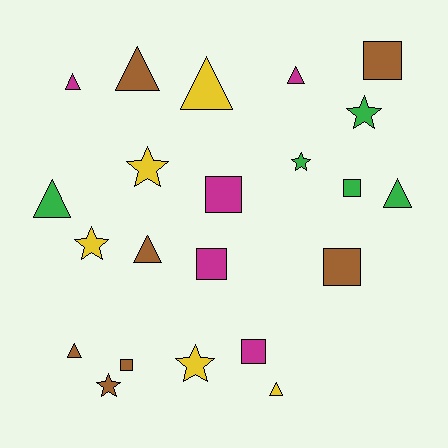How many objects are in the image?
There are 22 objects.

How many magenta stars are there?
There are no magenta stars.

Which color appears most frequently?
Brown, with 7 objects.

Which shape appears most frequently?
Triangle, with 9 objects.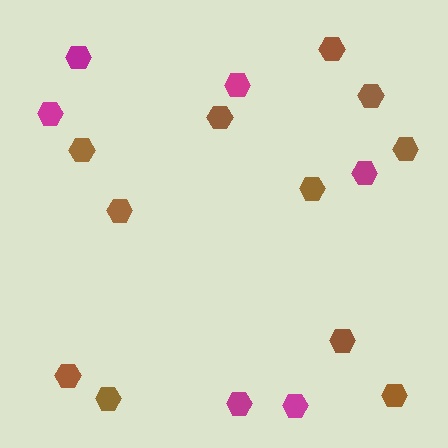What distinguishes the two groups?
There are 2 groups: one group of brown hexagons (11) and one group of magenta hexagons (6).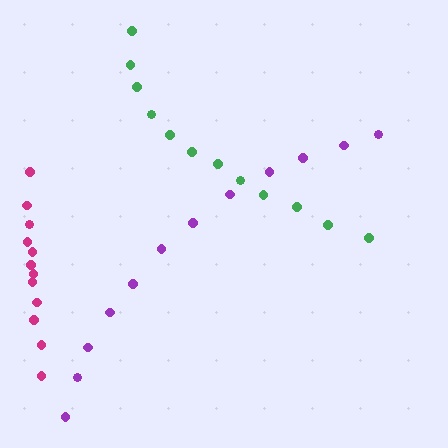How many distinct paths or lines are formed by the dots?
There are 3 distinct paths.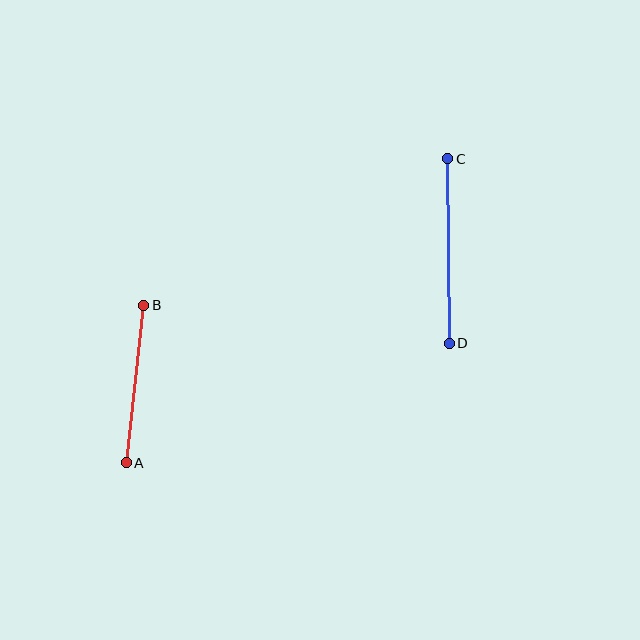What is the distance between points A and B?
The distance is approximately 159 pixels.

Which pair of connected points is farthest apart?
Points C and D are farthest apart.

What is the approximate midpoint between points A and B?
The midpoint is at approximately (135, 384) pixels.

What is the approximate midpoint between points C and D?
The midpoint is at approximately (449, 251) pixels.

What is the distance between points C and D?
The distance is approximately 185 pixels.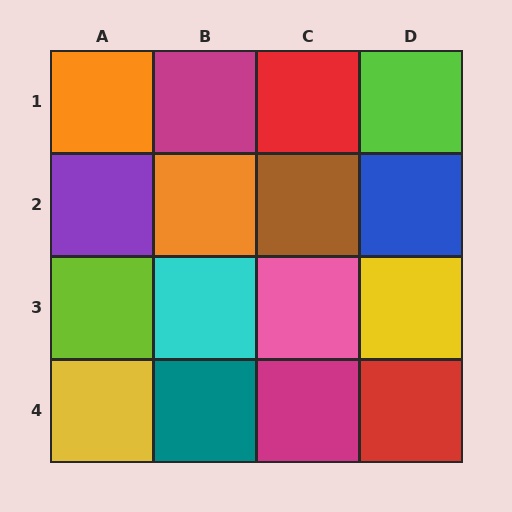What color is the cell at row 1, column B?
Magenta.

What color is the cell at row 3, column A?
Lime.